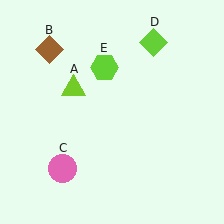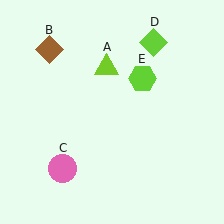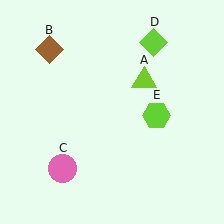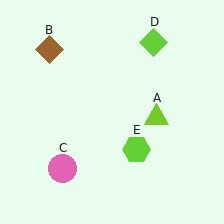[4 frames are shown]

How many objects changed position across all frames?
2 objects changed position: lime triangle (object A), lime hexagon (object E).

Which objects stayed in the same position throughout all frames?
Brown diamond (object B) and pink circle (object C) and lime diamond (object D) remained stationary.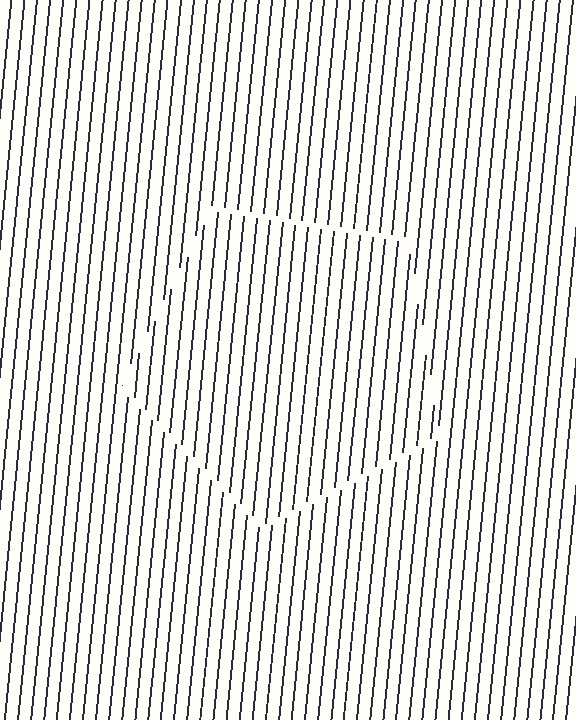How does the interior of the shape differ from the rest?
The interior of the shape contains the same grating, shifted by half a period — the contour is defined by the phase discontinuity where line-ends from the inner and outer gratings abut.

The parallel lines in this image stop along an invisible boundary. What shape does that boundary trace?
An illusory pentagon. The interior of the shape contains the same grating, shifted by half a period — the contour is defined by the phase discontinuity where line-ends from the inner and outer gratings abut.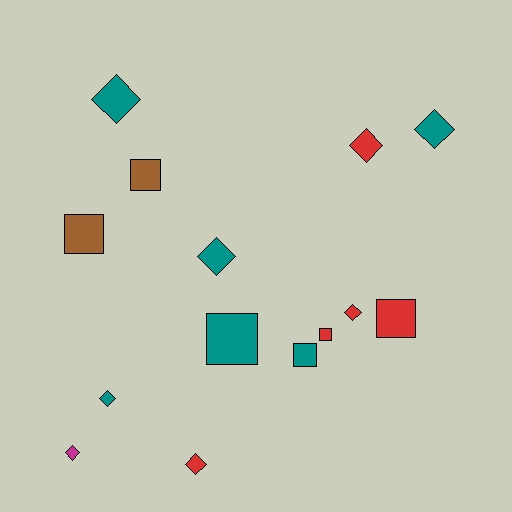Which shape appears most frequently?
Diamond, with 8 objects.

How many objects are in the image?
There are 14 objects.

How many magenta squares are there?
There are no magenta squares.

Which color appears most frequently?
Teal, with 6 objects.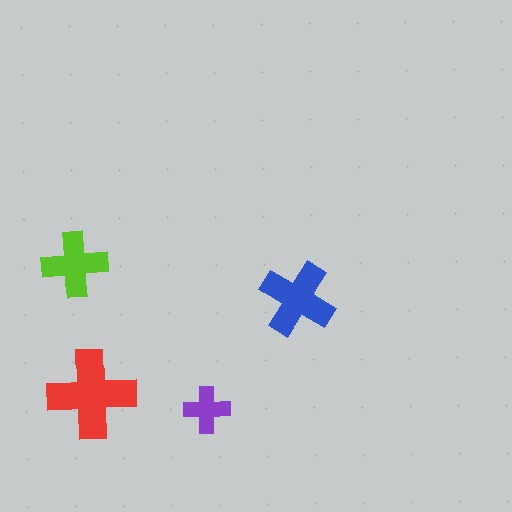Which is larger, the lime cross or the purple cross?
The lime one.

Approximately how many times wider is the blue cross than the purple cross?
About 1.5 times wider.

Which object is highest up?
The lime cross is topmost.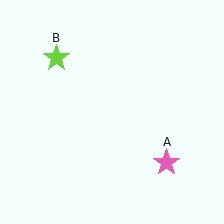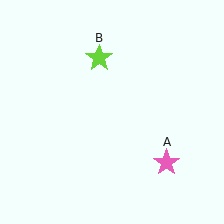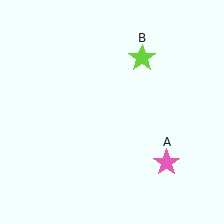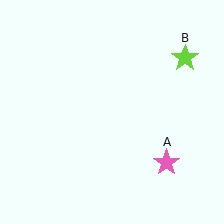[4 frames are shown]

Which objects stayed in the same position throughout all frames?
Pink star (object A) remained stationary.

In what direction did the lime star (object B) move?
The lime star (object B) moved right.